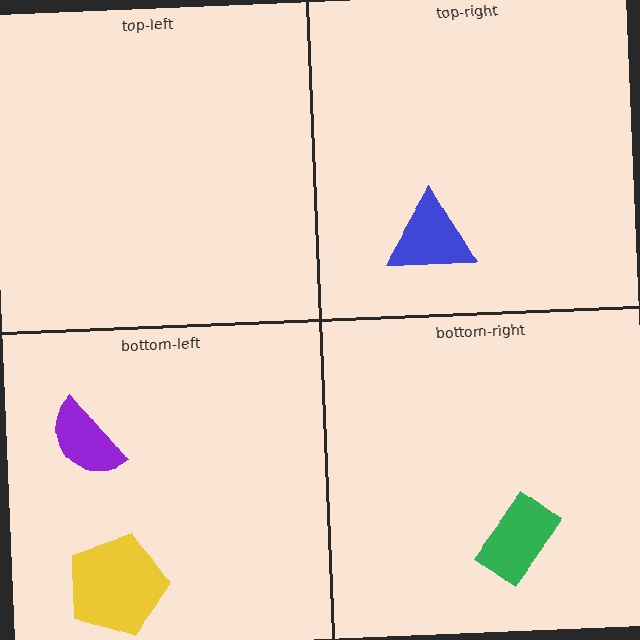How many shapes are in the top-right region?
1.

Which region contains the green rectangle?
The bottom-right region.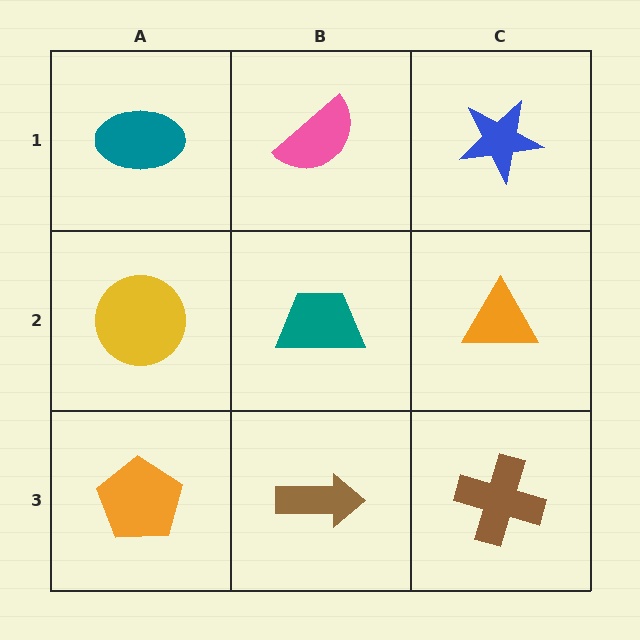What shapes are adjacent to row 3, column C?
An orange triangle (row 2, column C), a brown arrow (row 3, column B).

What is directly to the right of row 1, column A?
A pink semicircle.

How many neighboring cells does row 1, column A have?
2.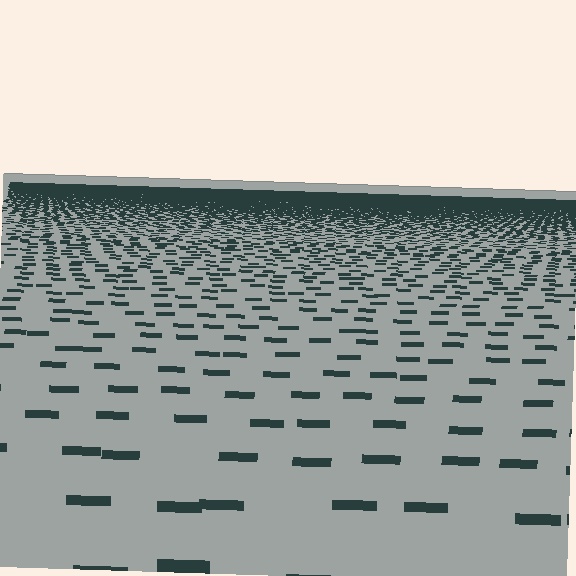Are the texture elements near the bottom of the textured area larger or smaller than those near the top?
Larger. Near the bottom, elements are closer to the viewer and appear at a bigger on-screen size.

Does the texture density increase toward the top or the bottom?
Density increases toward the top.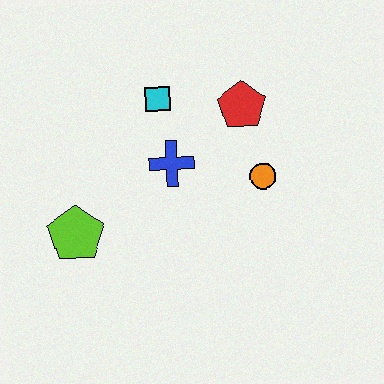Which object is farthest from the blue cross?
The lime pentagon is farthest from the blue cross.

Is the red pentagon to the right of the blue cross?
Yes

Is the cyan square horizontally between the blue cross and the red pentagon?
No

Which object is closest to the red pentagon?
The orange circle is closest to the red pentagon.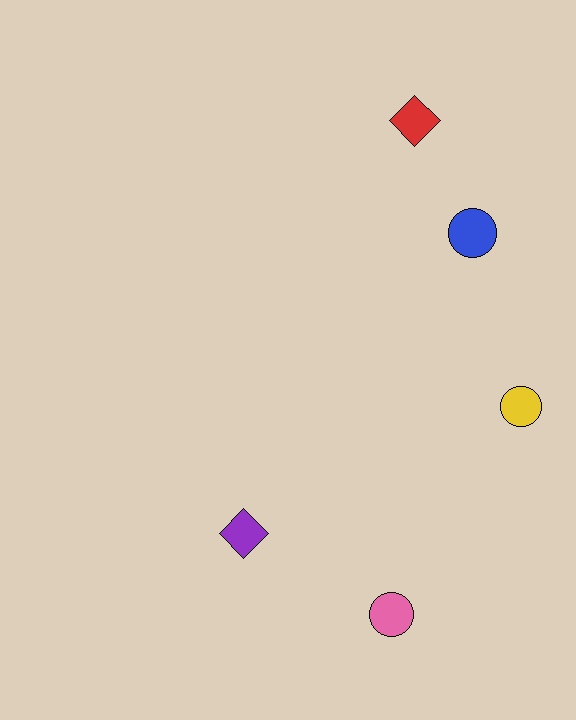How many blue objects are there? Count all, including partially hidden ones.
There is 1 blue object.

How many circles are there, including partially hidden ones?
There are 3 circles.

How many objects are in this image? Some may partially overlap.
There are 5 objects.